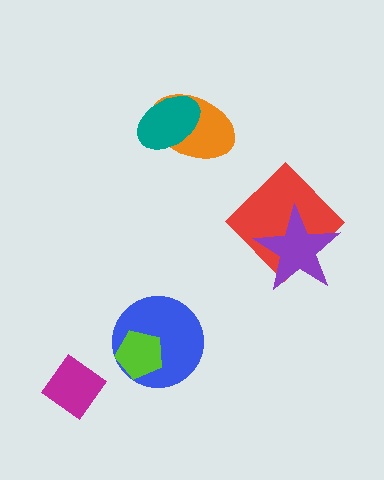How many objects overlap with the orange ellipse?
1 object overlaps with the orange ellipse.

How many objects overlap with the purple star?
1 object overlaps with the purple star.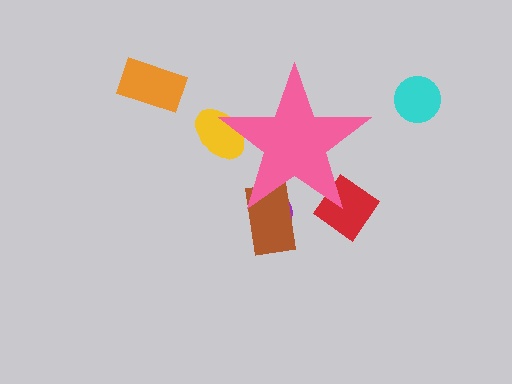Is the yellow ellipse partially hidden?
Yes, the yellow ellipse is partially hidden behind the pink star.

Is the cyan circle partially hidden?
No, the cyan circle is fully visible.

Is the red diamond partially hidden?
Yes, the red diamond is partially hidden behind the pink star.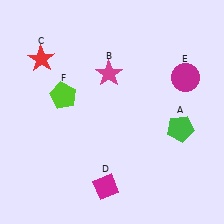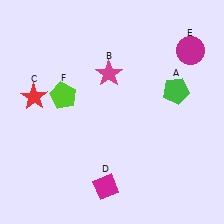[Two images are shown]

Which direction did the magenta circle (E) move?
The magenta circle (E) moved up.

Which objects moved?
The objects that moved are: the green pentagon (A), the red star (C), the magenta circle (E).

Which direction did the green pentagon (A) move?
The green pentagon (A) moved up.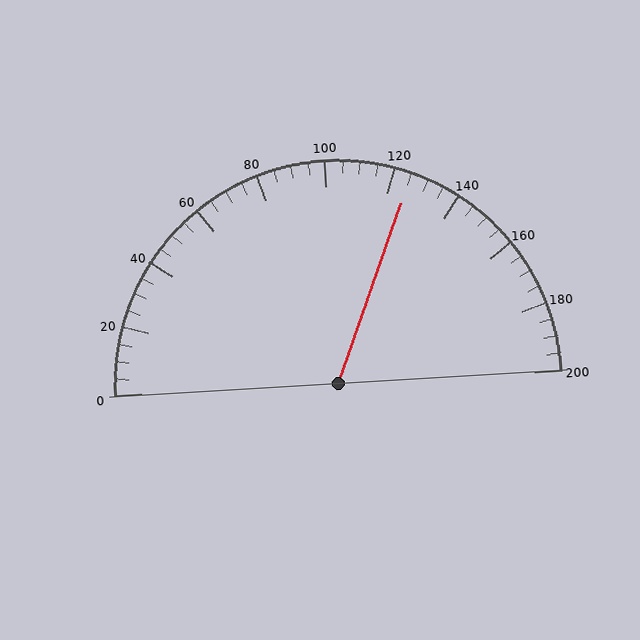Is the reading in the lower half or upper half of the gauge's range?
The reading is in the upper half of the range (0 to 200).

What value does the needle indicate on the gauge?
The needle indicates approximately 125.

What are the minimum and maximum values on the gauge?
The gauge ranges from 0 to 200.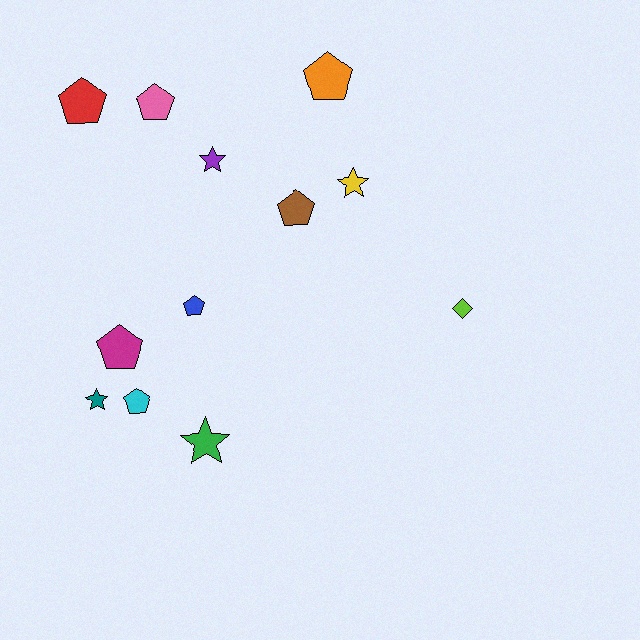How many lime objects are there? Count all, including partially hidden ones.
There is 1 lime object.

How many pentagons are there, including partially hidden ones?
There are 7 pentagons.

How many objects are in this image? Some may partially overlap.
There are 12 objects.